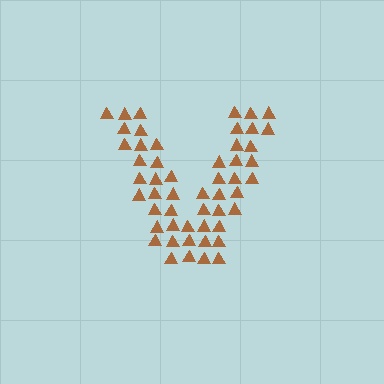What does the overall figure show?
The overall figure shows the letter V.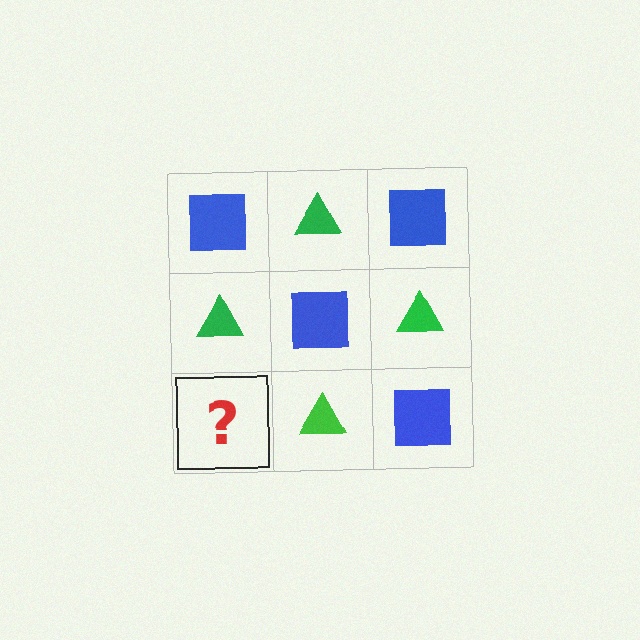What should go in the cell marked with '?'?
The missing cell should contain a blue square.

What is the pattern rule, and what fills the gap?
The rule is that it alternates blue square and green triangle in a checkerboard pattern. The gap should be filled with a blue square.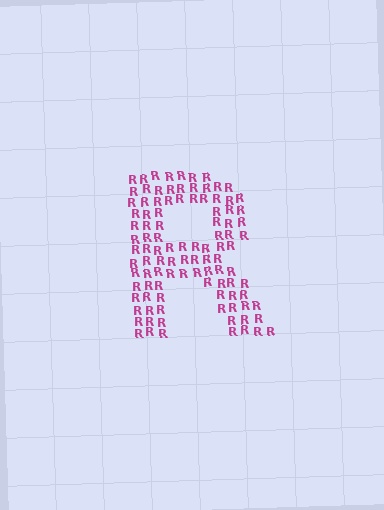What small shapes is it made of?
It is made of small letter R's.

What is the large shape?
The large shape is the letter R.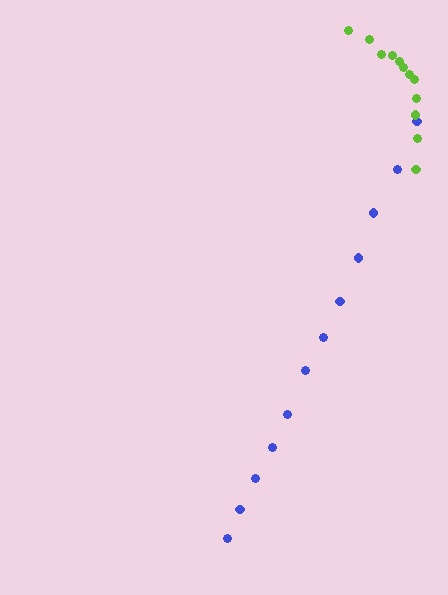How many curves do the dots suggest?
There are 2 distinct paths.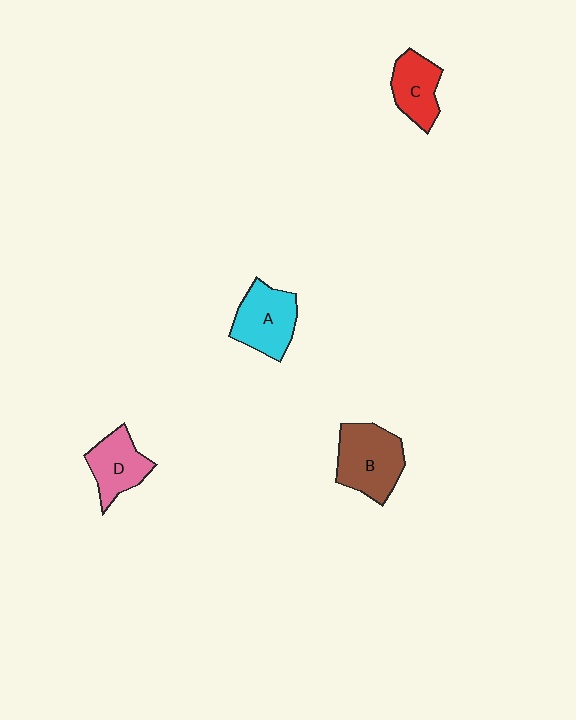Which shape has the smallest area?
Shape C (red).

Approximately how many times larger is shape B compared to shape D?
Approximately 1.3 times.